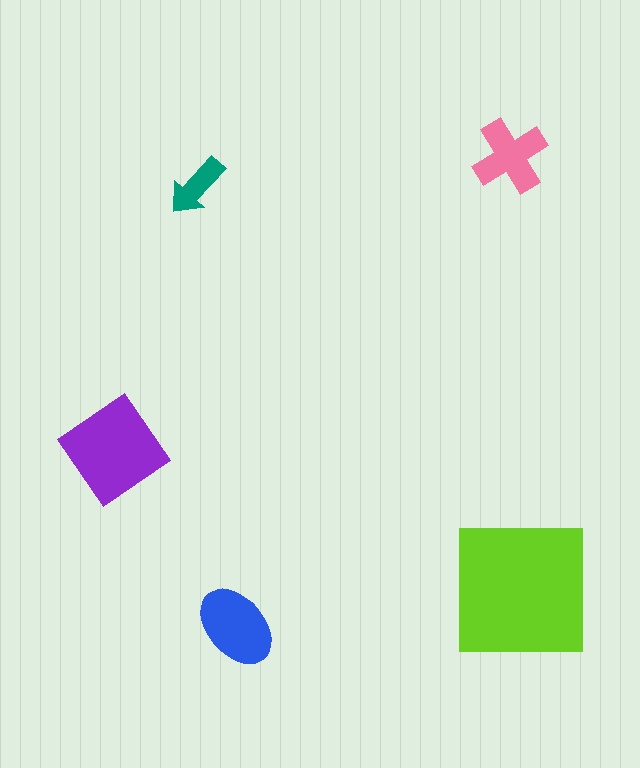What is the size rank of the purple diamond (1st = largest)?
2nd.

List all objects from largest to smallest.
The lime square, the purple diamond, the blue ellipse, the pink cross, the teal arrow.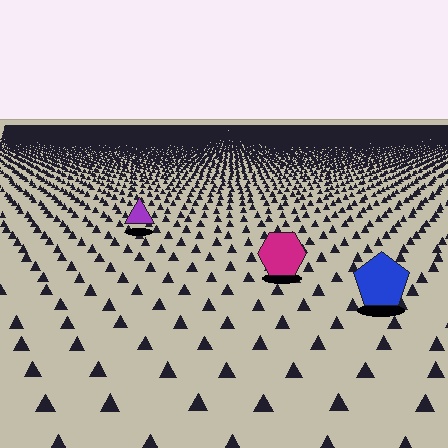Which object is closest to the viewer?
The blue pentagon is closest. The texture marks near it are larger and more spread out.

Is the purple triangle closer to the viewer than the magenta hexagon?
No. The magenta hexagon is closer — you can tell from the texture gradient: the ground texture is coarser near it.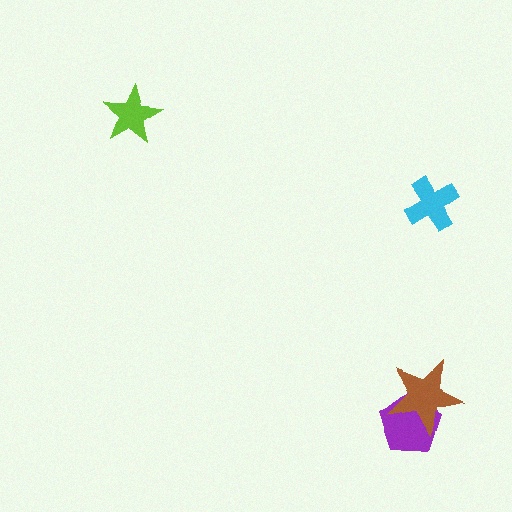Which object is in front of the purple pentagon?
The brown star is in front of the purple pentagon.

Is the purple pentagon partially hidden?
Yes, it is partially covered by another shape.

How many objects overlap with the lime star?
0 objects overlap with the lime star.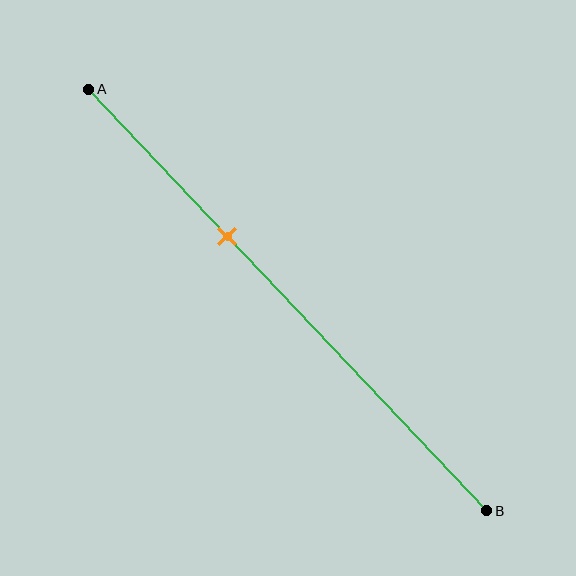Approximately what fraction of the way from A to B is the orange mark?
The orange mark is approximately 35% of the way from A to B.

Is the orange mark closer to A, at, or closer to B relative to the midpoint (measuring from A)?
The orange mark is closer to point A than the midpoint of segment AB.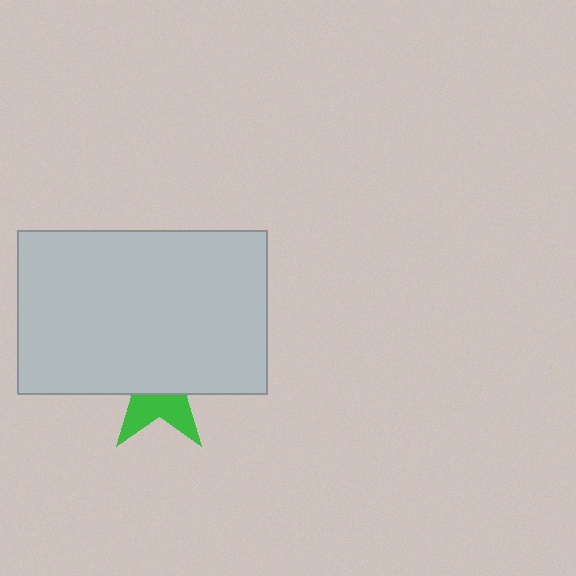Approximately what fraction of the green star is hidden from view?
Roughly 64% of the green star is hidden behind the light gray rectangle.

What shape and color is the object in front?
The object in front is a light gray rectangle.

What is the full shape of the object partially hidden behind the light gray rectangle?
The partially hidden object is a green star.